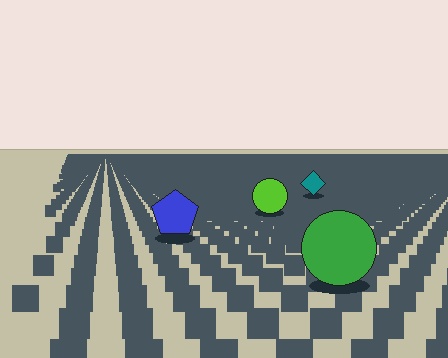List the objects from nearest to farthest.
From nearest to farthest: the green circle, the blue pentagon, the lime circle, the teal diamond.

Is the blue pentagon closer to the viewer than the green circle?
No. The green circle is closer — you can tell from the texture gradient: the ground texture is coarser near it.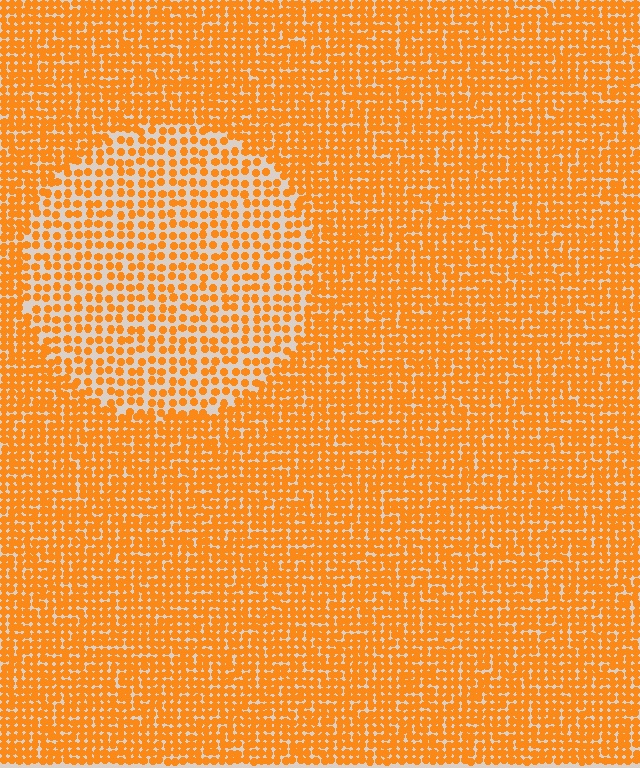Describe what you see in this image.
The image contains small orange elements arranged at two different densities. A circle-shaped region is visible where the elements are less densely packed than the surrounding area.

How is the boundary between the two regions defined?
The boundary is defined by a change in element density (approximately 1.8x ratio). All elements are the same color, size, and shape.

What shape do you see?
I see a circle.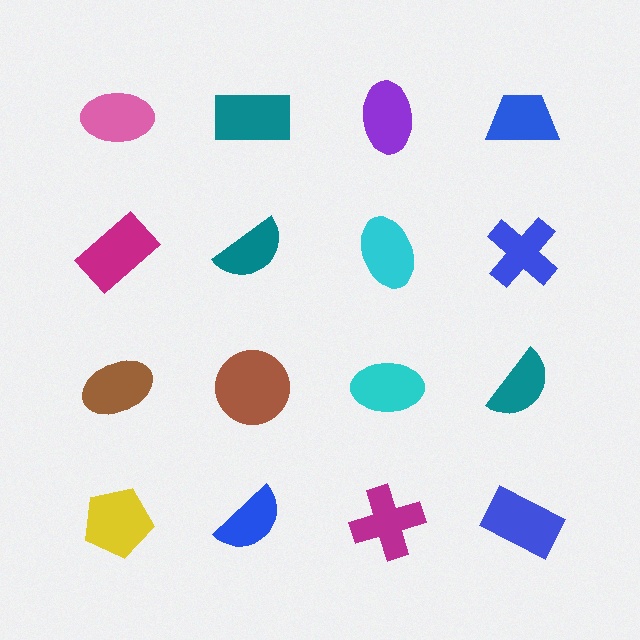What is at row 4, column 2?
A blue semicircle.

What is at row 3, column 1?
A brown ellipse.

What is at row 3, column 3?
A cyan ellipse.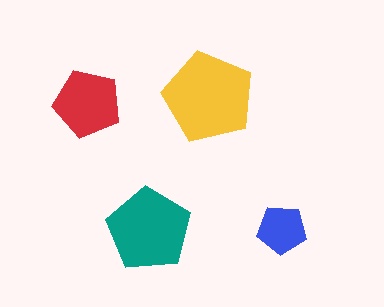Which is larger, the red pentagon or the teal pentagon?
The teal one.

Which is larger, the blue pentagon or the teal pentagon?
The teal one.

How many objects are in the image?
There are 4 objects in the image.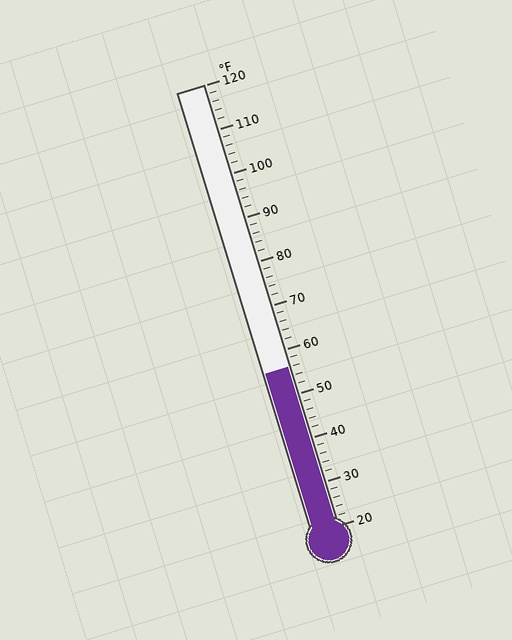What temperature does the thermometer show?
The thermometer shows approximately 56°F.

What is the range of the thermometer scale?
The thermometer scale ranges from 20°F to 120°F.